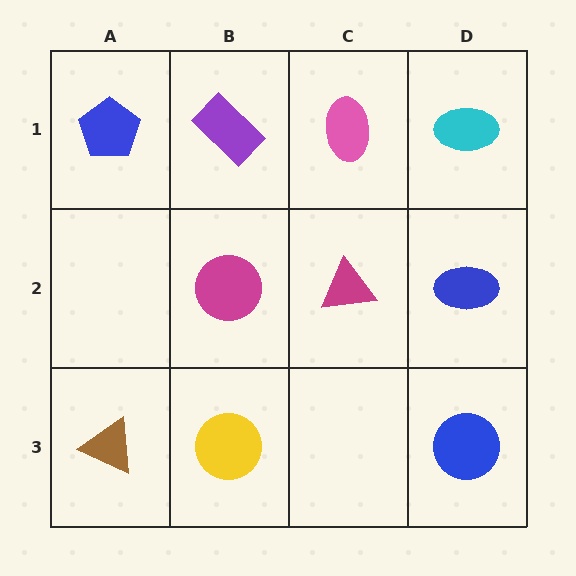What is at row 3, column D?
A blue circle.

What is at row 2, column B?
A magenta circle.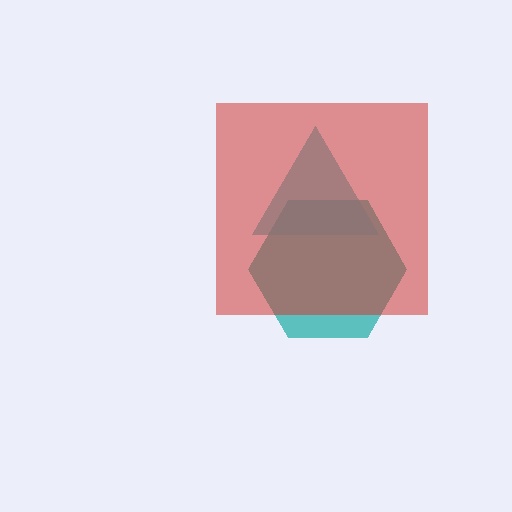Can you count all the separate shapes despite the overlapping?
Yes, there are 3 separate shapes.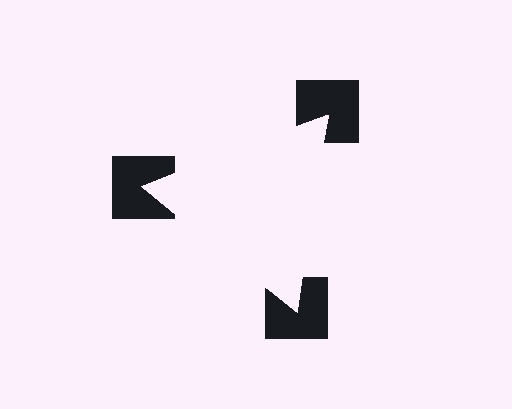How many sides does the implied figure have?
3 sides.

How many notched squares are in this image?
There are 3 — one at each vertex of the illusory triangle.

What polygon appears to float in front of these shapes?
An illusory triangle — its edges are inferred from the aligned wedge cuts in the notched squares, not physically drawn.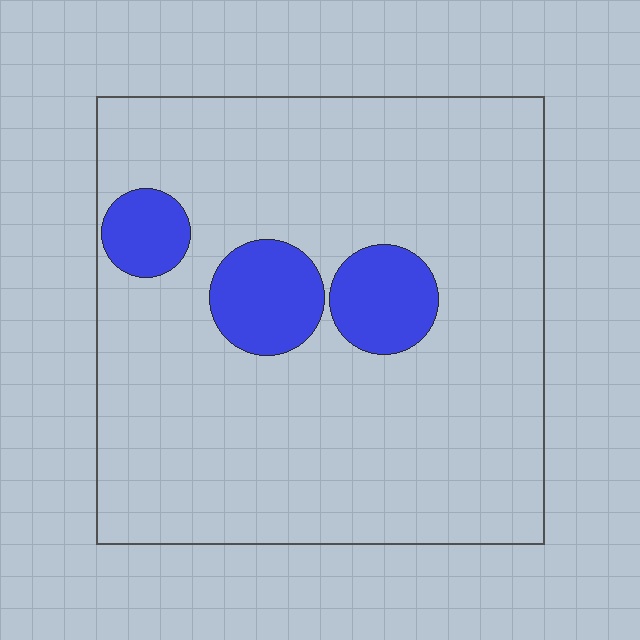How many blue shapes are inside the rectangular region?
3.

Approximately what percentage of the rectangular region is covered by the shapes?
Approximately 15%.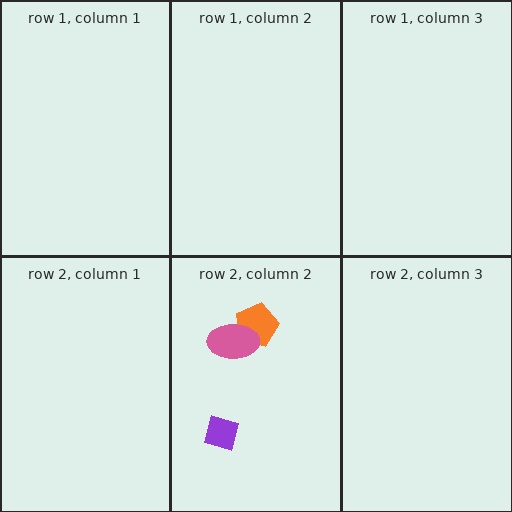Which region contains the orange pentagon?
The row 2, column 2 region.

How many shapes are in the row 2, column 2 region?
3.